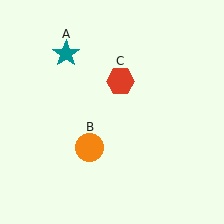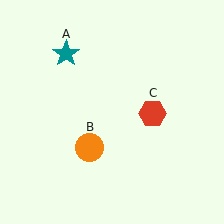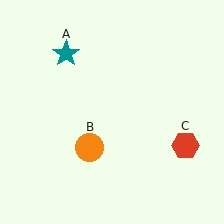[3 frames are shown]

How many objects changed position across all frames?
1 object changed position: red hexagon (object C).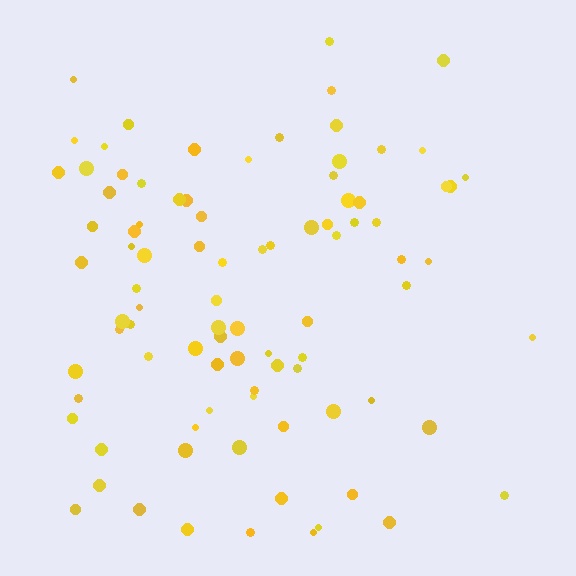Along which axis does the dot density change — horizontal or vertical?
Horizontal.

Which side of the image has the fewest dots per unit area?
The right.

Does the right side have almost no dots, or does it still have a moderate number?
Still a moderate number, just noticeably fewer than the left.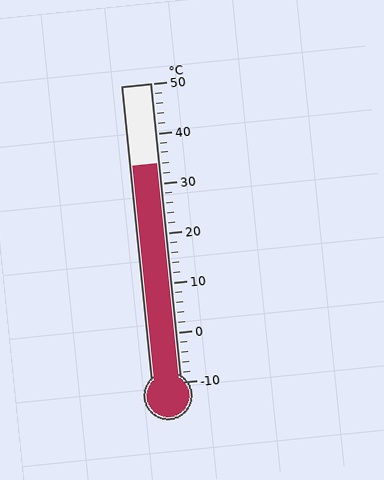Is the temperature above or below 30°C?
The temperature is above 30°C.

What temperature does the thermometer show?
The thermometer shows approximately 34°C.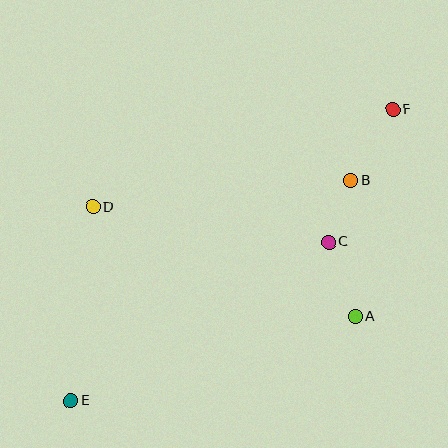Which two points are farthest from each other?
Points E and F are farthest from each other.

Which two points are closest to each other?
Points B and C are closest to each other.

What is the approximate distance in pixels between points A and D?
The distance between A and D is approximately 284 pixels.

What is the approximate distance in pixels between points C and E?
The distance between C and E is approximately 303 pixels.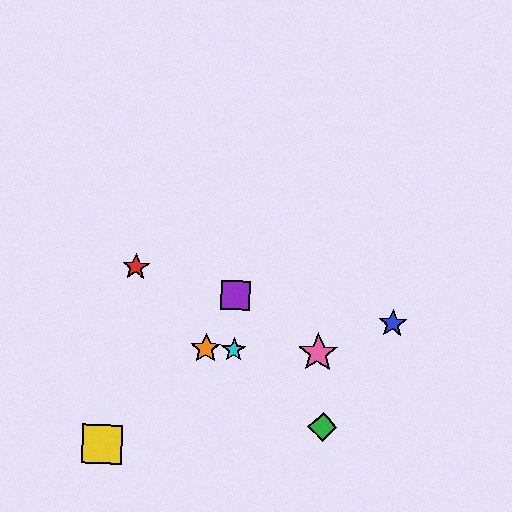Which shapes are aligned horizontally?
The orange star, the cyan star, the pink star are aligned horizontally.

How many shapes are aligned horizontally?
3 shapes (the orange star, the cyan star, the pink star) are aligned horizontally.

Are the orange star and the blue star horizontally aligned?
No, the orange star is at y≈349 and the blue star is at y≈323.